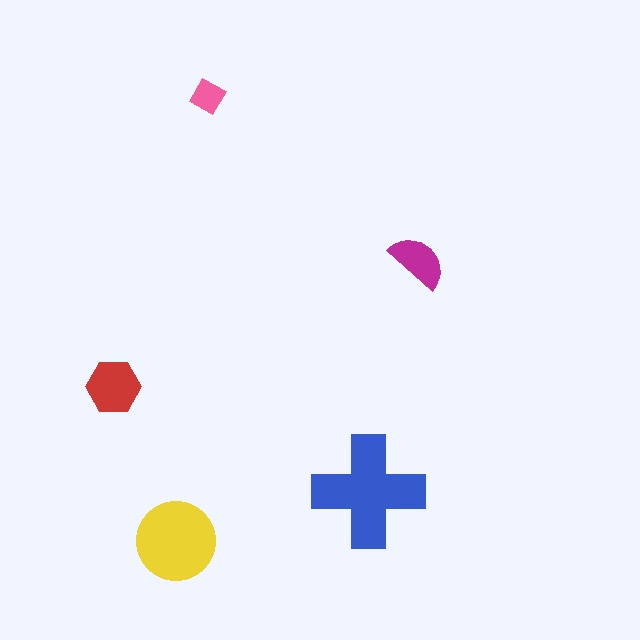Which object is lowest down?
The yellow circle is bottommost.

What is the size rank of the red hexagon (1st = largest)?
3rd.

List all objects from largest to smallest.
The blue cross, the yellow circle, the red hexagon, the magenta semicircle, the pink diamond.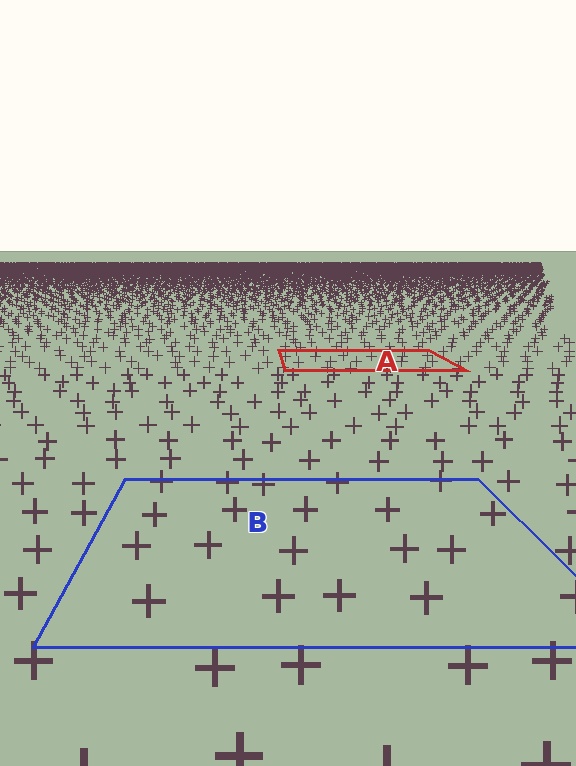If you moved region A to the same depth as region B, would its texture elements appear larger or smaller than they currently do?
They would appear larger. At a closer depth, the same texture elements are projected at a bigger on-screen size.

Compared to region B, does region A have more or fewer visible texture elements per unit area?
Region A has more texture elements per unit area — they are packed more densely because it is farther away.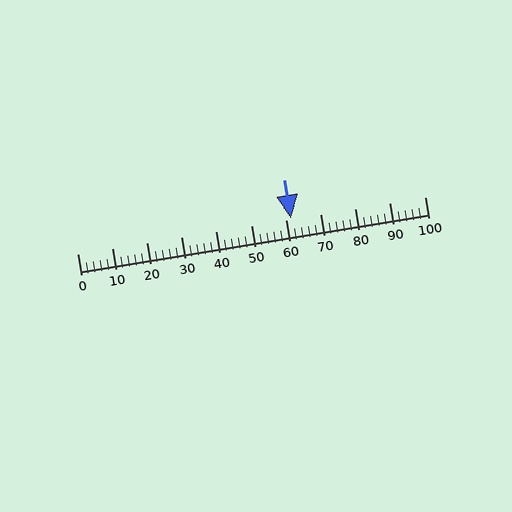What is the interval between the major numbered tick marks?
The major tick marks are spaced 10 units apart.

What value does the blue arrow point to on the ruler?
The blue arrow points to approximately 62.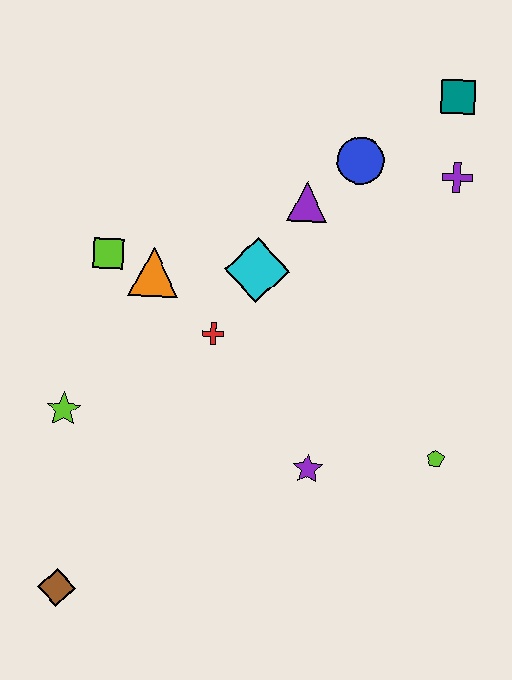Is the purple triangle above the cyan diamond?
Yes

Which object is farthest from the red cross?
The teal square is farthest from the red cross.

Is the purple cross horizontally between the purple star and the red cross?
No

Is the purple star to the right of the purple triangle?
Yes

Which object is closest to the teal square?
The purple cross is closest to the teal square.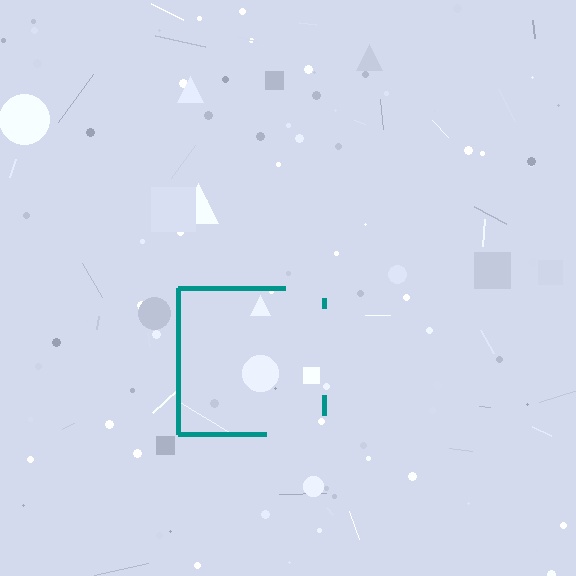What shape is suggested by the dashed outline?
The dashed outline suggests a square.